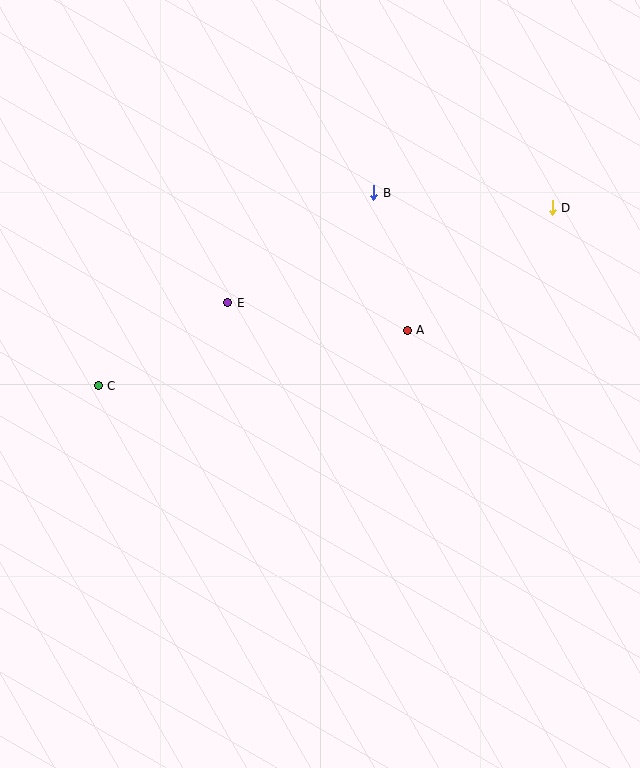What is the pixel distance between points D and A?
The distance between D and A is 190 pixels.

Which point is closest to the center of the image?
Point A at (407, 330) is closest to the center.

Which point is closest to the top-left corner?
Point E is closest to the top-left corner.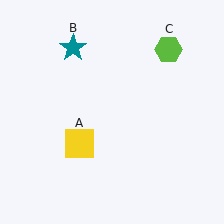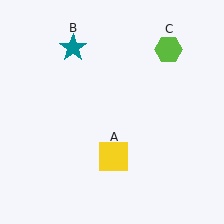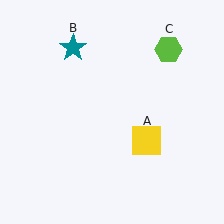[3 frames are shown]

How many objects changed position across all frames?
1 object changed position: yellow square (object A).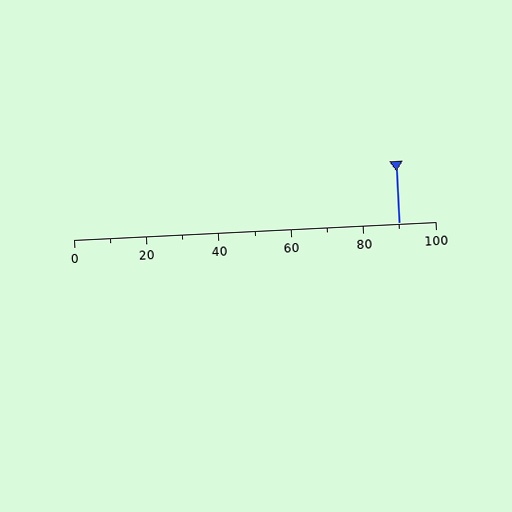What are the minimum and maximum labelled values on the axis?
The axis runs from 0 to 100.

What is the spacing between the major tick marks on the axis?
The major ticks are spaced 20 apart.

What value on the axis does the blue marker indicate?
The marker indicates approximately 90.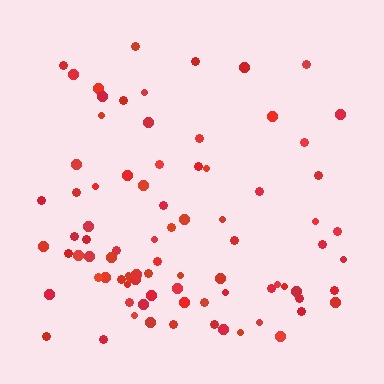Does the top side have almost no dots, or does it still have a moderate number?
Still a moderate number, just noticeably fewer than the bottom.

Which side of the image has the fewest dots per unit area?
The top.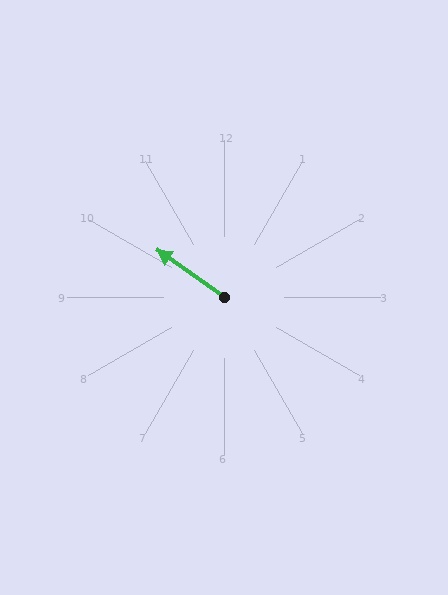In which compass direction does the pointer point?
Northwest.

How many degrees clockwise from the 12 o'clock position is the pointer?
Approximately 305 degrees.